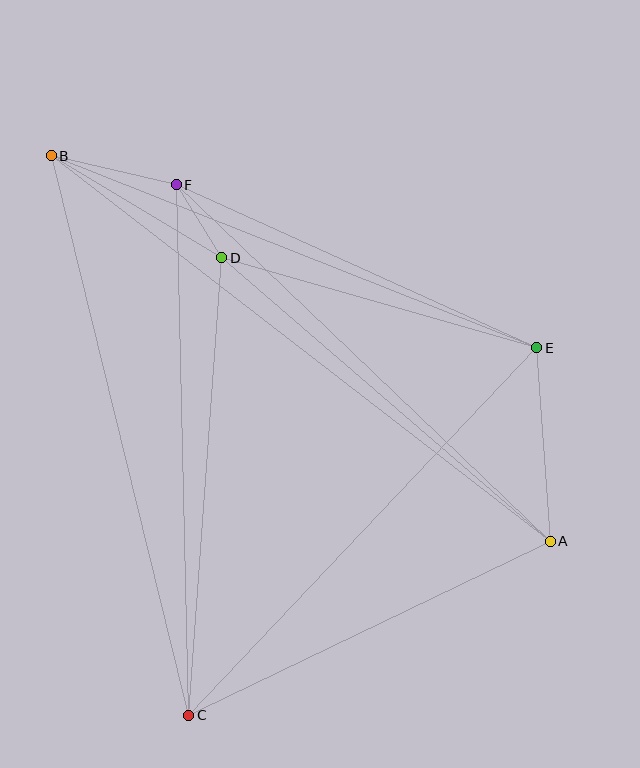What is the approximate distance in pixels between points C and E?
The distance between C and E is approximately 506 pixels.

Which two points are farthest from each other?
Points A and B are farthest from each other.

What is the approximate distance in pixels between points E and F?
The distance between E and F is approximately 396 pixels.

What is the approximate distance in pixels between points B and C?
The distance between B and C is approximately 576 pixels.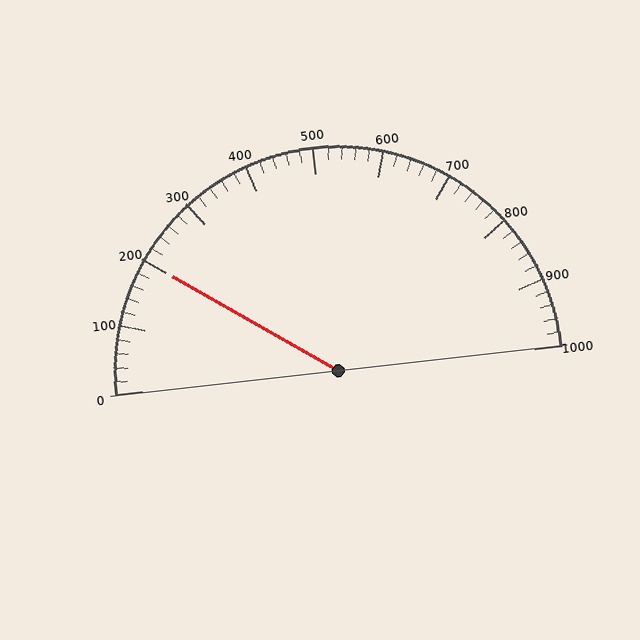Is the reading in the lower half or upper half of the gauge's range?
The reading is in the lower half of the range (0 to 1000).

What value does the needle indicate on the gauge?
The needle indicates approximately 200.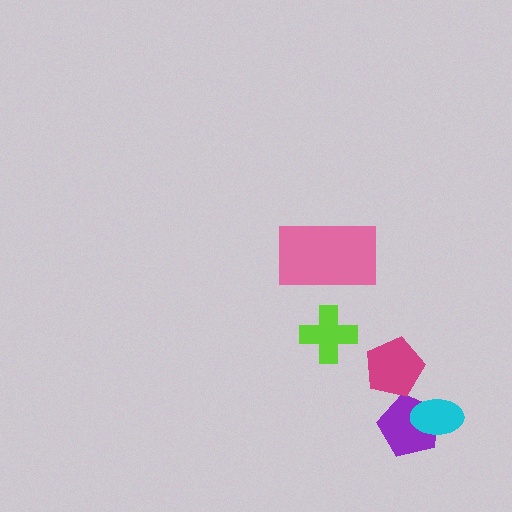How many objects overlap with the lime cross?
0 objects overlap with the lime cross.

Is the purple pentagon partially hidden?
Yes, it is partially covered by another shape.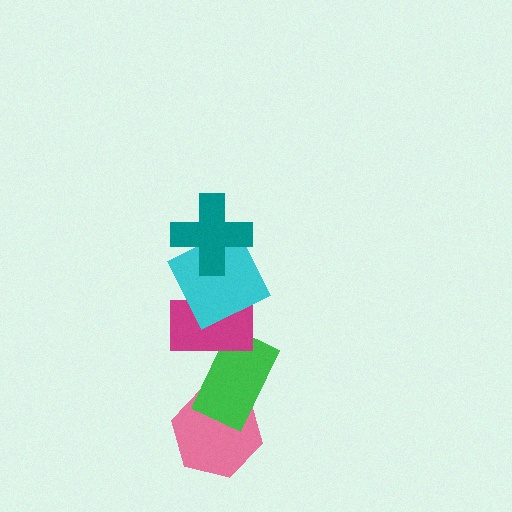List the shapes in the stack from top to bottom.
From top to bottom: the teal cross, the cyan square, the magenta rectangle, the green rectangle, the pink hexagon.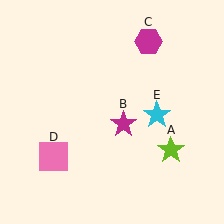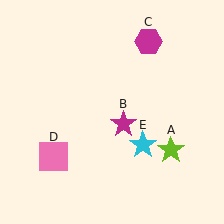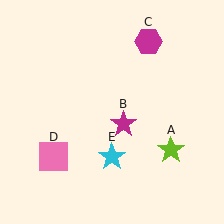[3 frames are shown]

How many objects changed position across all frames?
1 object changed position: cyan star (object E).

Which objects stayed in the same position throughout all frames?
Lime star (object A) and magenta star (object B) and magenta hexagon (object C) and pink square (object D) remained stationary.